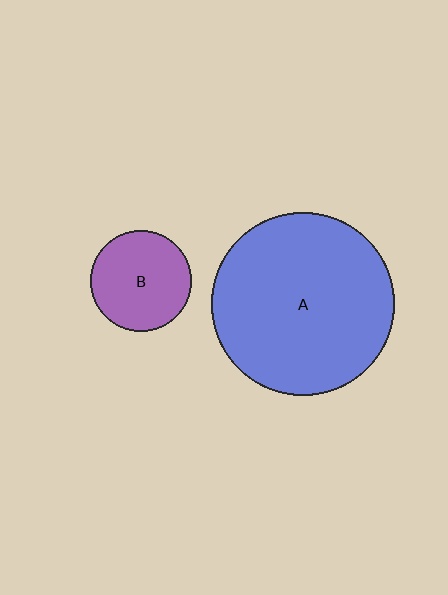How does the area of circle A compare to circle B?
Approximately 3.3 times.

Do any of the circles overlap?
No, none of the circles overlap.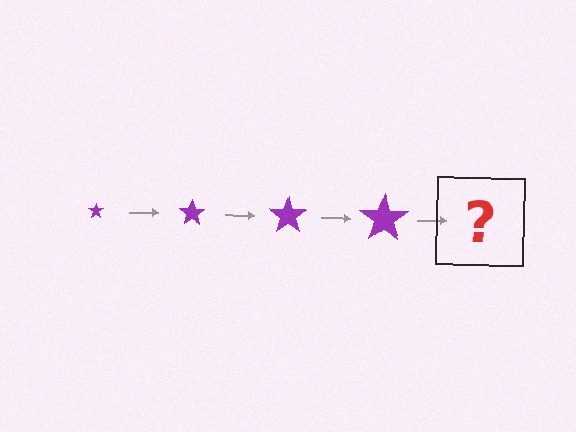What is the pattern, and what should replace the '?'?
The pattern is that the star gets progressively larger each step. The '?' should be a purple star, larger than the previous one.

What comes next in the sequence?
The next element should be a purple star, larger than the previous one.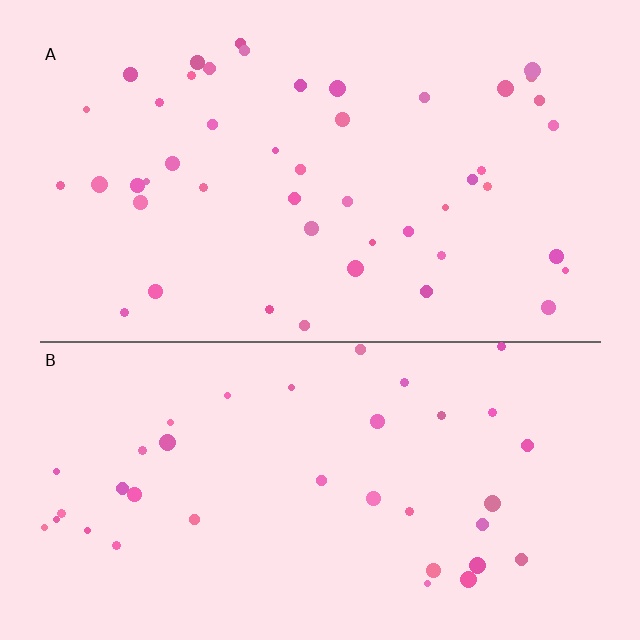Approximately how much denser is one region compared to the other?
Approximately 1.3× — region A over region B.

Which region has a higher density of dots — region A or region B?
A (the top).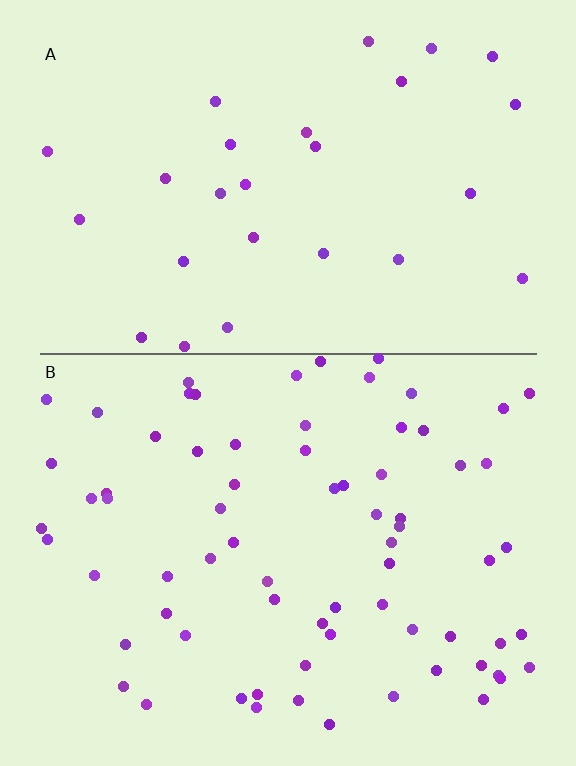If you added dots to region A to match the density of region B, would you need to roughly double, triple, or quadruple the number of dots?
Approximately triple.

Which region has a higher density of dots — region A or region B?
B (the bottom).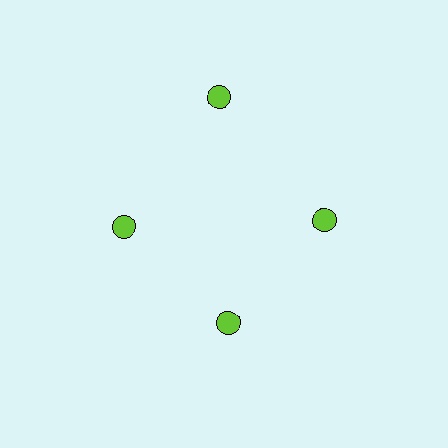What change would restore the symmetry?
The symmetry would be restored by moving it inward, back onto the ring so that all 4 circles sit at equal angles and equal distance from the center.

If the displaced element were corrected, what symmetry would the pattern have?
It would have 4-fold rotational symmetry — the pattern would map onto itself every 90 degrees.